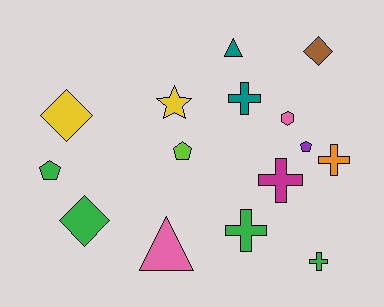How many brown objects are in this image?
There is 1 brown object.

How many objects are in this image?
There are 15 objects.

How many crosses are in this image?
There are 5 crosses.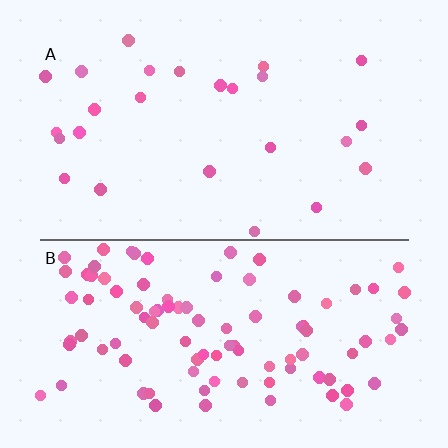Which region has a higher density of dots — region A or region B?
B (the bottom).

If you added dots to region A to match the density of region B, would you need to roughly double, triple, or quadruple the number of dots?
Approximately quadruple.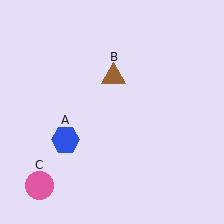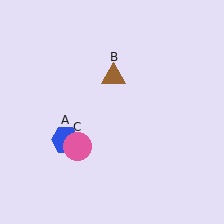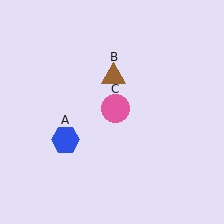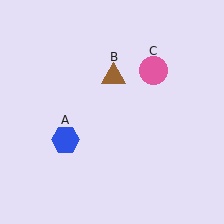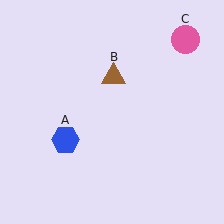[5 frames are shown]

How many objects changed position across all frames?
1 object changed position: pink circle (object C).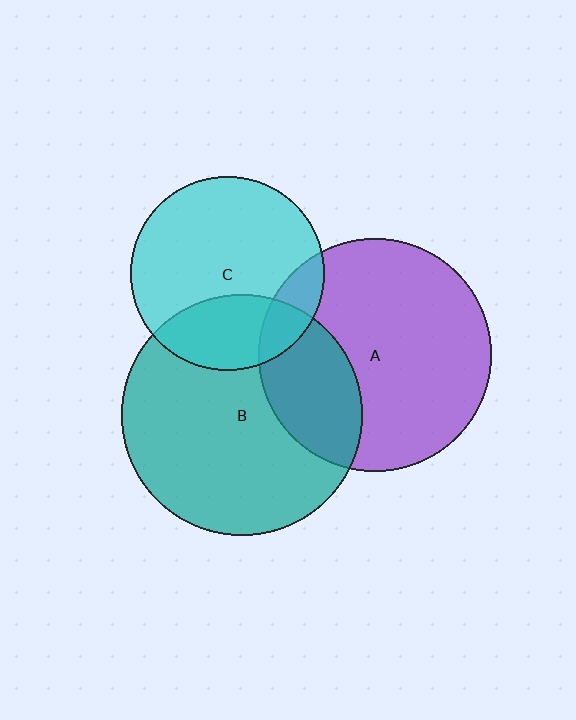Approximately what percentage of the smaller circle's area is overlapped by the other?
Approximately 15%.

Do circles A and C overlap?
Yes.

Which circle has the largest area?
Circle B (teal).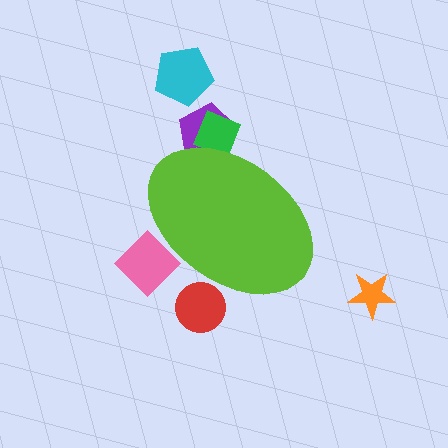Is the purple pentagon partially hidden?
Yes, the purple pentagon is partially hidden behind the lime ellipse.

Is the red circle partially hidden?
Yes, the red circle is partially hidden behind the lime ellipse.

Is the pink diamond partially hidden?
Yes, the pink diamond is partially hidden behind the lime ellipse.